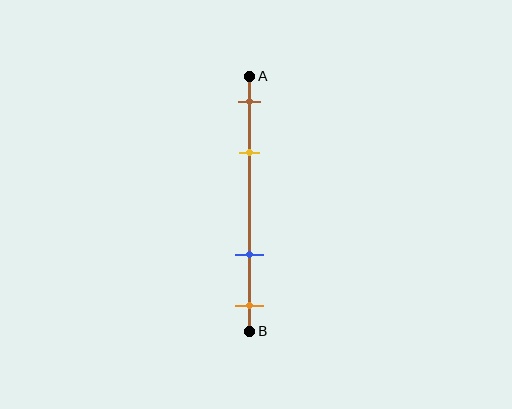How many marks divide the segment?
There are 4 marks dividing the segment.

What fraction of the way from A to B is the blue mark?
The blue mark is approximately 70% (0.7) of the way from A to B.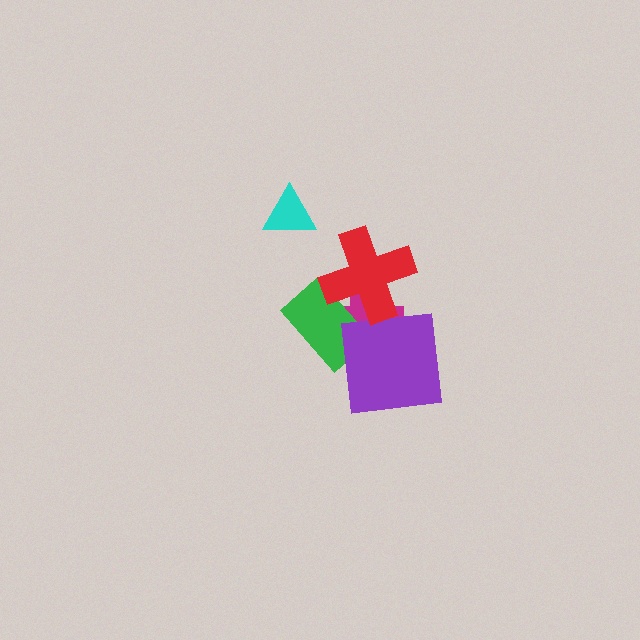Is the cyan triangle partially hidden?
No, no other shape covers it.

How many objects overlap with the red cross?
2 objects overlap with the red cross.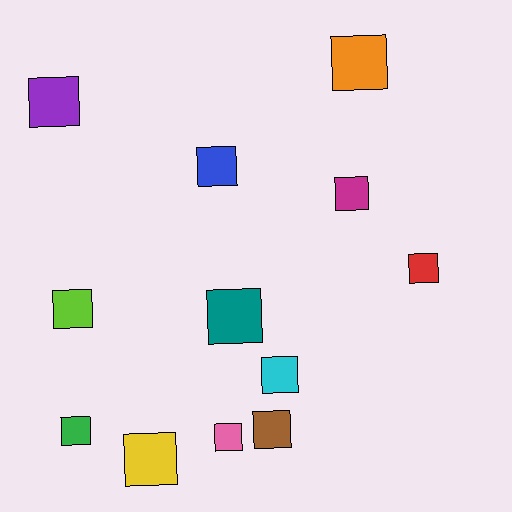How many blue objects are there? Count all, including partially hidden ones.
There is 1 blue object.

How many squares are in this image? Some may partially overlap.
There are 12 squares.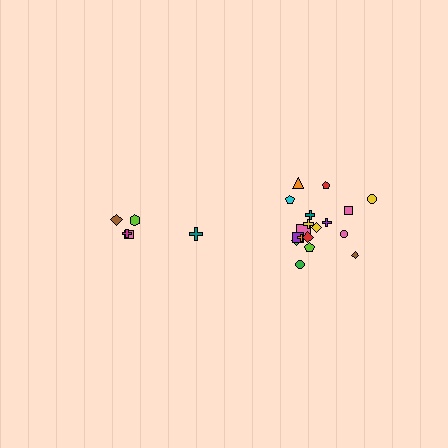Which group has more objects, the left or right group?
The right group.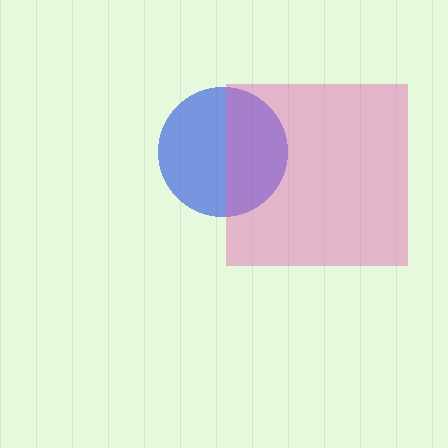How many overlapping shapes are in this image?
There are 2 overlapping shapes in the image.